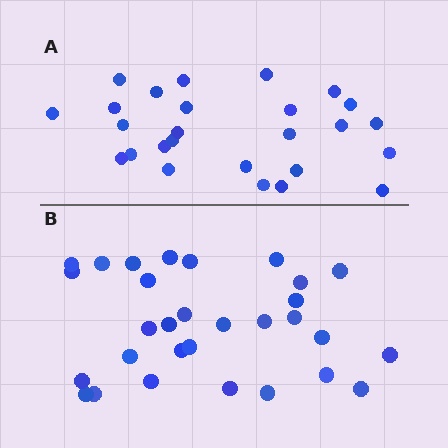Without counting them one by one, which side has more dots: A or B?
Region B (the bottom region) has more dots.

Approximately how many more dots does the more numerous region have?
Region B has about 4 more dots than region A.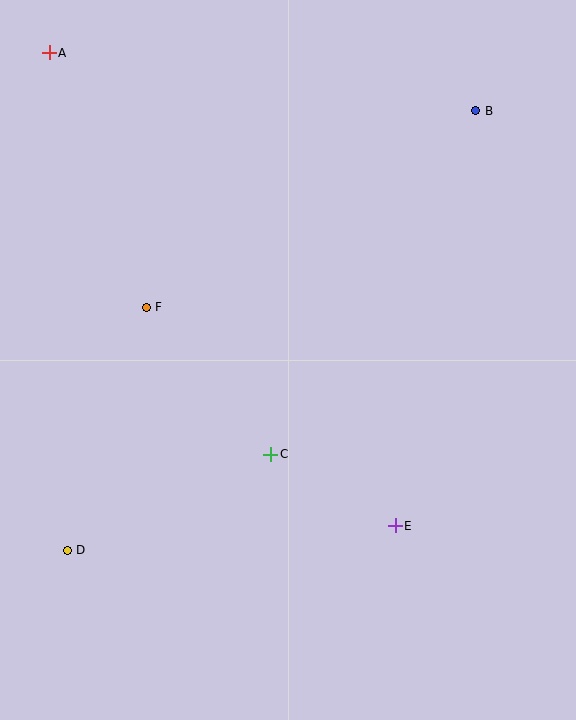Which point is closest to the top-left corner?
Point A is closest to the top-left corner.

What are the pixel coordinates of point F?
Point F is at (146, 307).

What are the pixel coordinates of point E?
Point E is at (395, 526).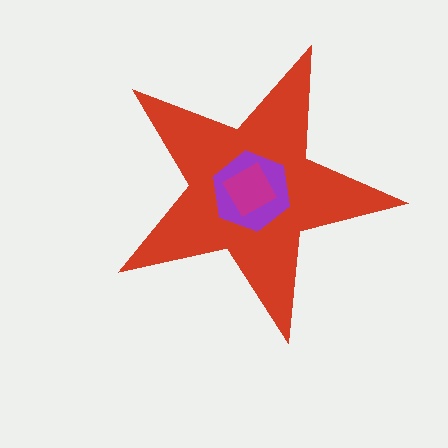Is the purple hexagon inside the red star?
Yes.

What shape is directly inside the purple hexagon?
The magenta square.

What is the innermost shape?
The magenta square.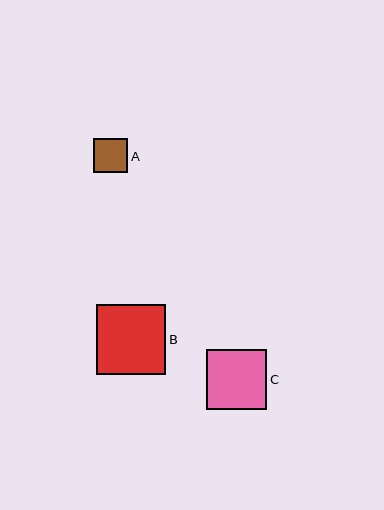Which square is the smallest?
Square A is the smallest with a size of approximately 34 pixels.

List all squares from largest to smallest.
From largest to smallest: B, C, A.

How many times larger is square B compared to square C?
Square B is approximately 1.2 times the size of square C.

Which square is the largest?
Square B is the largest with a size of approximately 70 pixels.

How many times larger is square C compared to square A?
Square C is approximately 1.8 times the size of square A.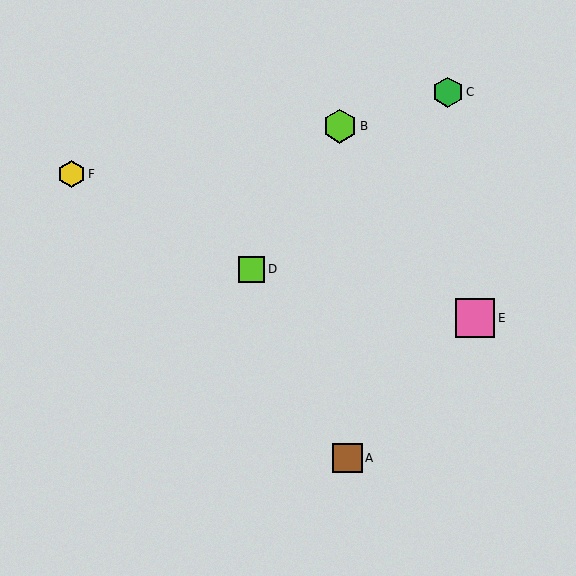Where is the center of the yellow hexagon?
The center of the yellow hexagon is at (71, 174).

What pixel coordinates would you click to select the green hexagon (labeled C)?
Click at (448, 92) to select the green hexagon C.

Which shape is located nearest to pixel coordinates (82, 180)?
The yellow hexagon (labeled F) at (71, 174) is nearest to that location.